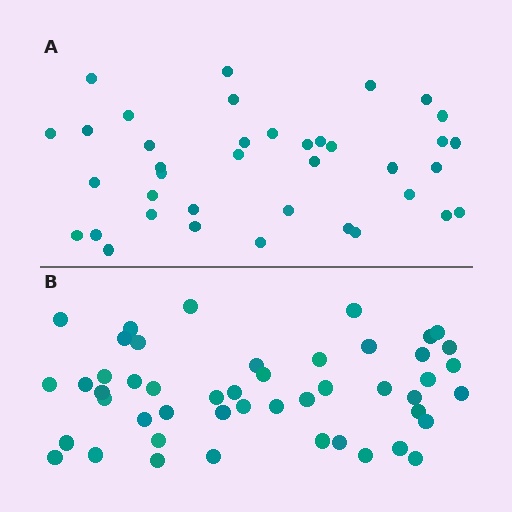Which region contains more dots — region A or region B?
Region B (the bottom region) has more dots.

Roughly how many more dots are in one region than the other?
Region B has roughly 10 or so more dots than region A.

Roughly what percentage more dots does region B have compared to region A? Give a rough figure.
About 25% more.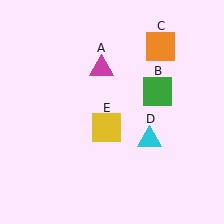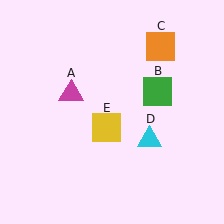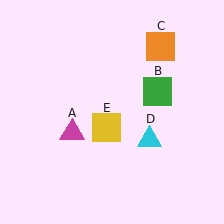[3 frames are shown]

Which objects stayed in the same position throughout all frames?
Green square (object B) and orange square (object C) and cyan triangle (object D) and yellow square (object E) remained stationary.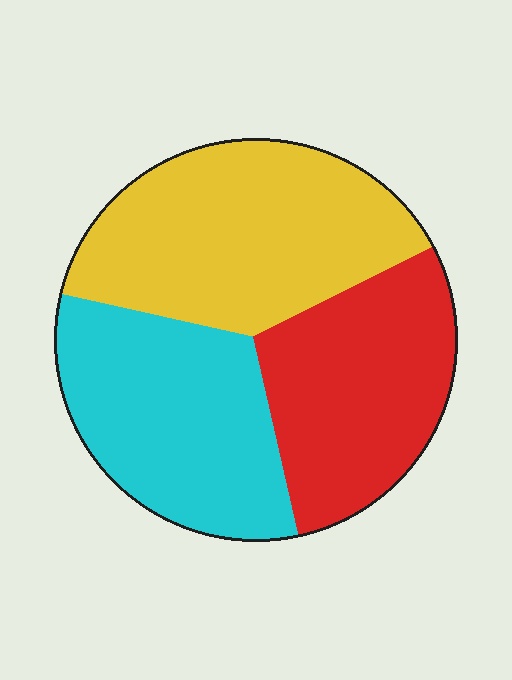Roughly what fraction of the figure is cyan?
Cyan takes up about one third (1/3) of the figure.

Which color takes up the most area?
Yellow, at roughly 40%.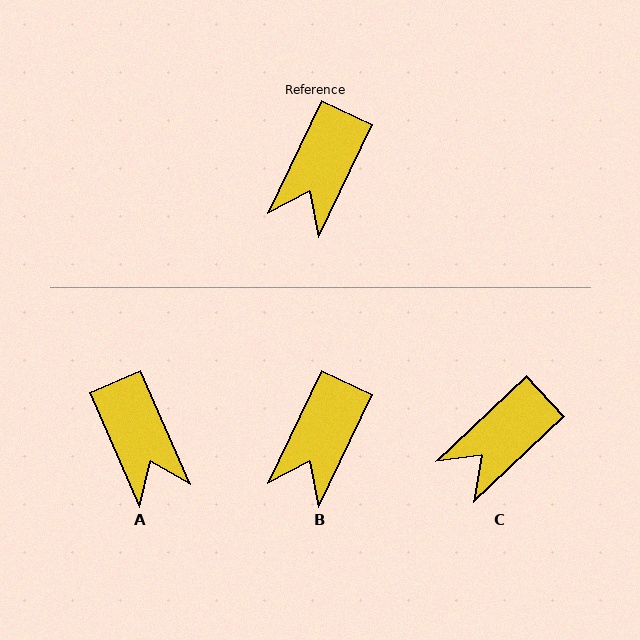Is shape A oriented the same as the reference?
No, it is off by about 49 degrees.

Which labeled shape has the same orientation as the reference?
B.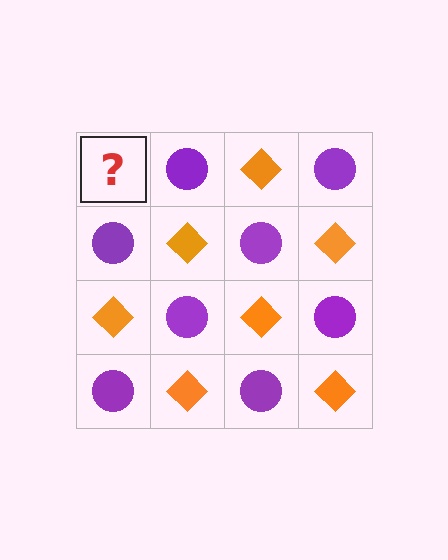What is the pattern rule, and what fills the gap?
The rule is that it alternates orange diamond and purple circle in a checkerboard pattern. The gap should be filled with an orange diamond.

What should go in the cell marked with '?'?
The missing cell should contain an orange diamond.